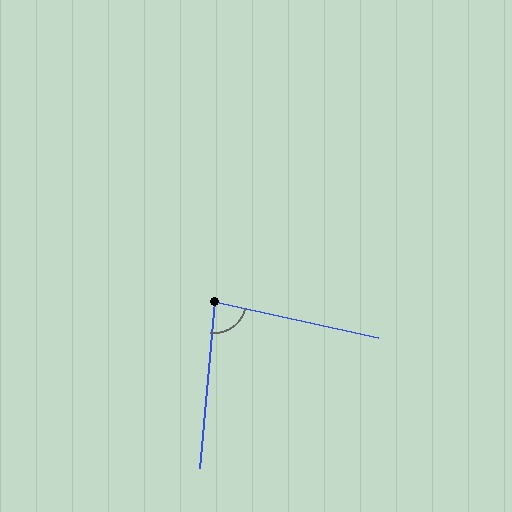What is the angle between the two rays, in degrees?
Approximately 83 degrees.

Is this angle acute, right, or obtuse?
It is acute.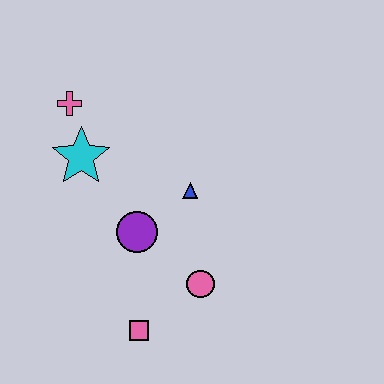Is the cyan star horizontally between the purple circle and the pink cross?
Yes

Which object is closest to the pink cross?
The cyan star is closest to the pink cross.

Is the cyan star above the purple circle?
Yes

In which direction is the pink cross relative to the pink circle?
The pink cross is above the pink circle.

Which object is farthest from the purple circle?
The pink cross is farthest from the purple circle.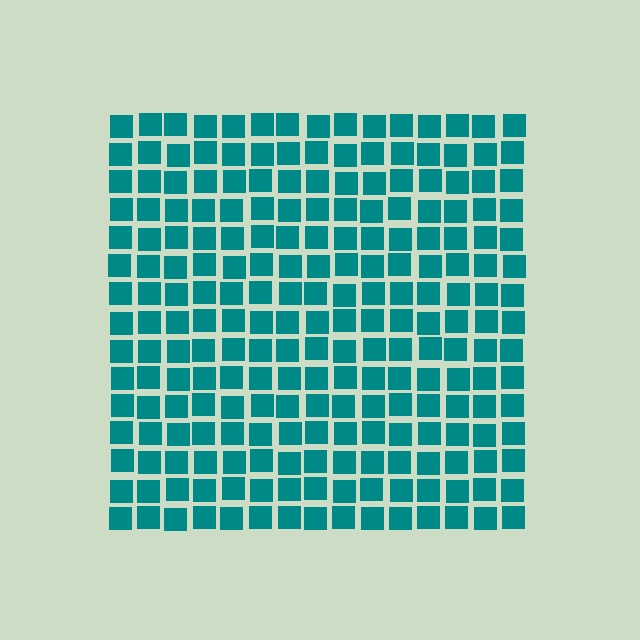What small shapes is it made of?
It is made of small squares.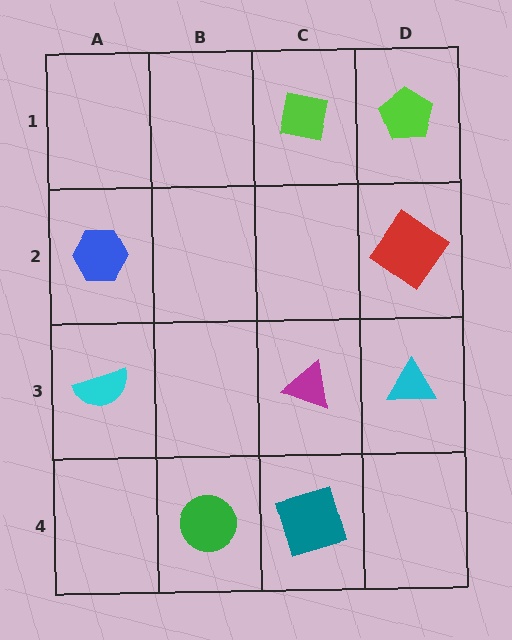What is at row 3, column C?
A magenta triangle.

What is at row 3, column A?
A cyan semicircle.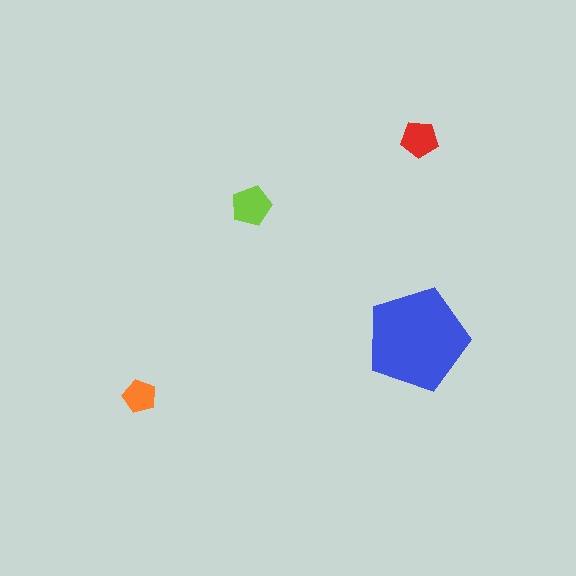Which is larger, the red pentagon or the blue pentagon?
The blue one.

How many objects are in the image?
There are 4 objects in the image.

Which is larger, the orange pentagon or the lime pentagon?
The lime one.